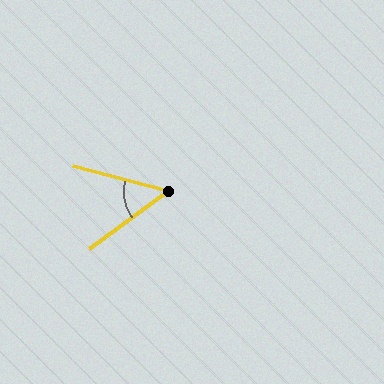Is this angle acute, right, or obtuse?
It is acute.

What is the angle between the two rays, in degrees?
Approximately 51 degrees.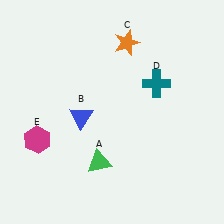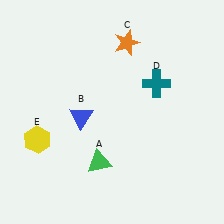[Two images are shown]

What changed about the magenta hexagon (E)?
In Image 1, E is magenta. In Image 2, it changed to yellow.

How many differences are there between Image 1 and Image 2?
There is 1 difference between the two images.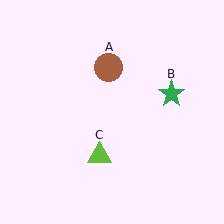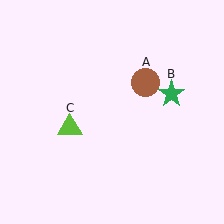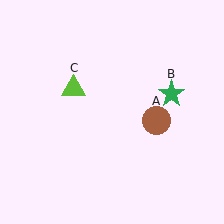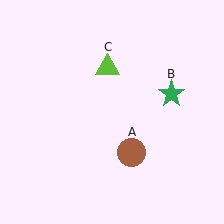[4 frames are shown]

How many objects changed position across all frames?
2 objects changed position: brown circle (object A), lime triangle (object C).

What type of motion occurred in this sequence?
The brown circle (object A), lime triangle (object C) rotated clockwise around the center of the scene.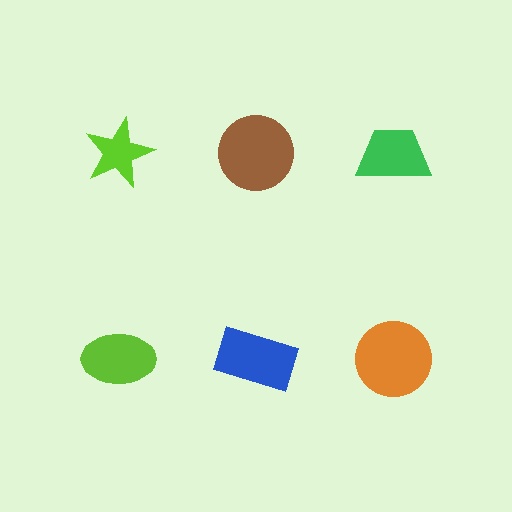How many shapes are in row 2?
3 shapes.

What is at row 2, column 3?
An orange circle.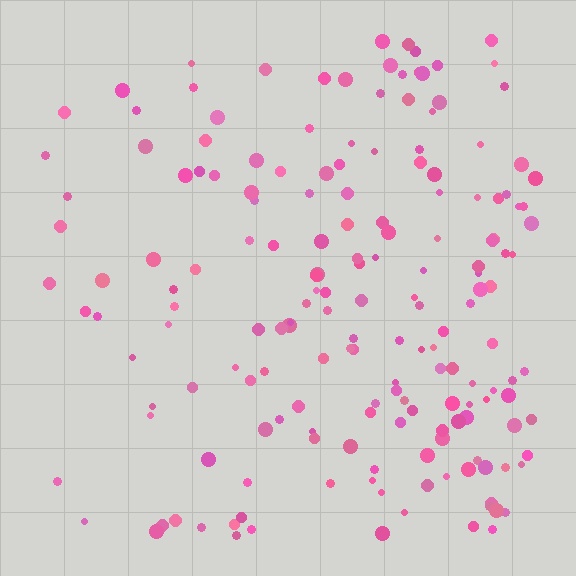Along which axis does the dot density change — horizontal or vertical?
Horizontal.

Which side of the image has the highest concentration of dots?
The right.